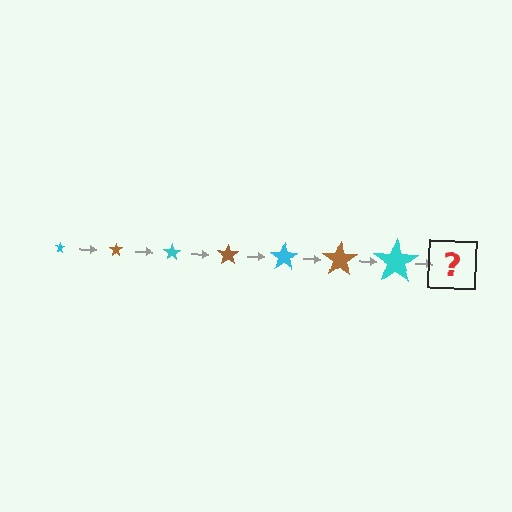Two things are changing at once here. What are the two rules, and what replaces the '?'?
The two rules are that the star grows larger each step and the color cycles through cyan and brown. The '?' should be a brown star, larger than the previous one.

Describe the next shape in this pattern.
It should be a brown star, larger than the previous one.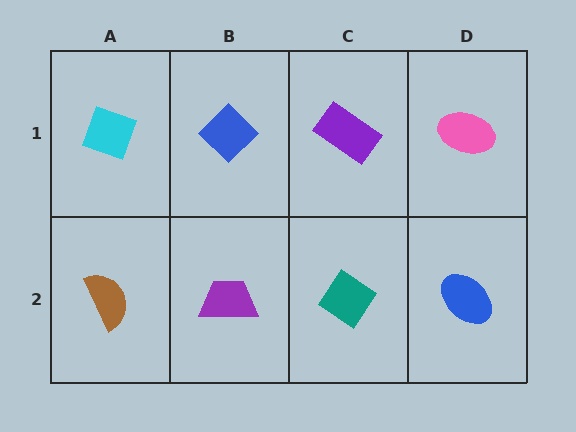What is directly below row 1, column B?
A purple trapezoid.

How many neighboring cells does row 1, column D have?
2.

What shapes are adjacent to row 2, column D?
A pink ellipse (row 1, column D), a teal diamond (row 2, column C).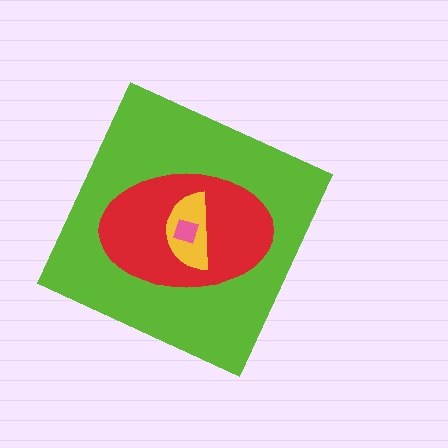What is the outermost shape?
The lime diamond.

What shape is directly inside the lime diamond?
The red ellipse.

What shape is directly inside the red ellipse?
The yellow semicircle.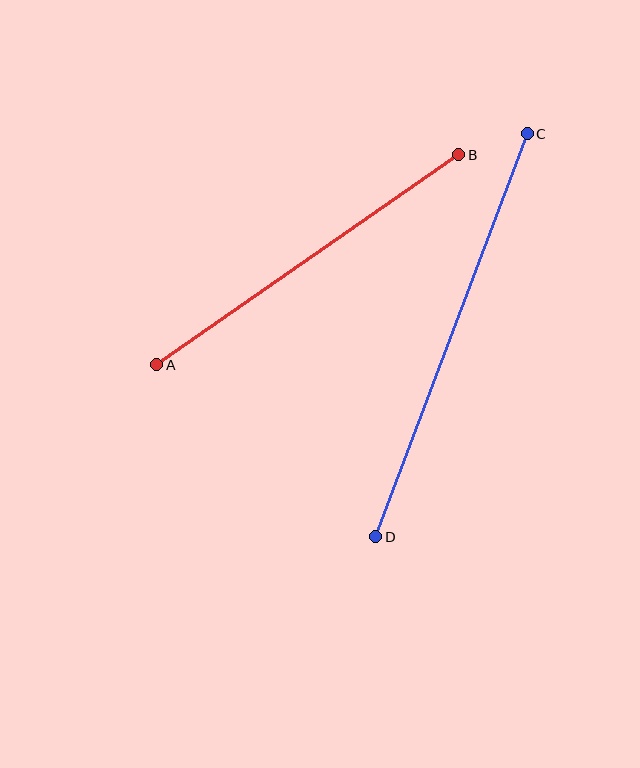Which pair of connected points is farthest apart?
Points C and D are farthest apart.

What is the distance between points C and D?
The distance is approximately 430 pixels.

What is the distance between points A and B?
The distance is approximately 368 pixels.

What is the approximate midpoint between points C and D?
The midpoint is at approximately (451, 335) pixels.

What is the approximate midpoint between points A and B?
The midpoint is at approximately (308, 260) pixels.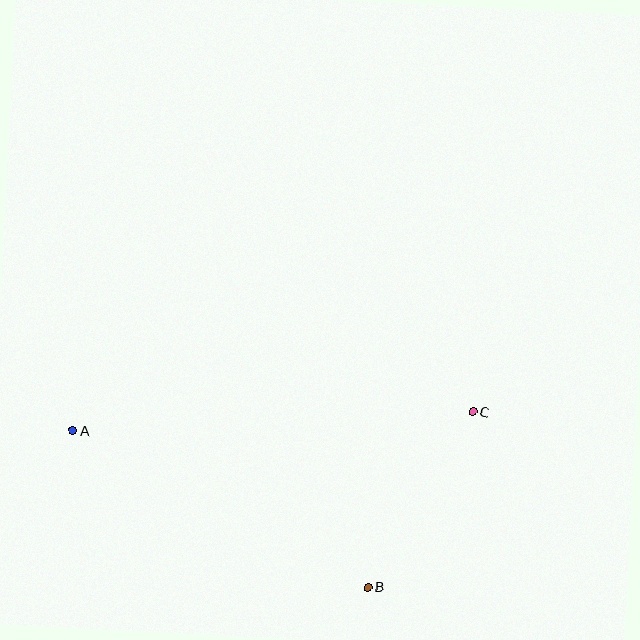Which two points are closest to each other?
Points B and C are closest to each other.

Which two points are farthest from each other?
Points A and C are farthest from each other.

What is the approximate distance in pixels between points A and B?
The distance between A and B is approximately 334 pixels.